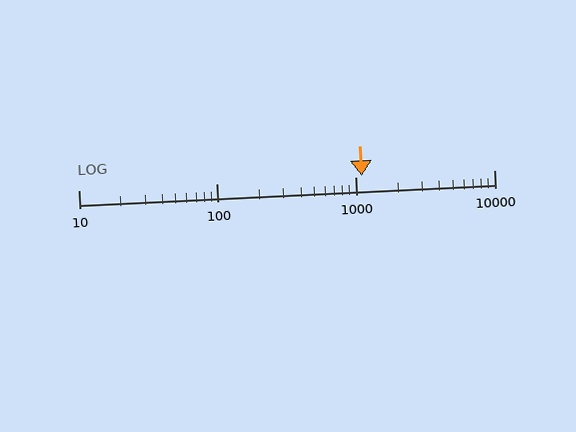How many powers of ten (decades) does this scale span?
The scale spans 3 decades, from 10 to 10000.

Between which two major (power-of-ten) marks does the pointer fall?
The pointer is between 1000 and 10000.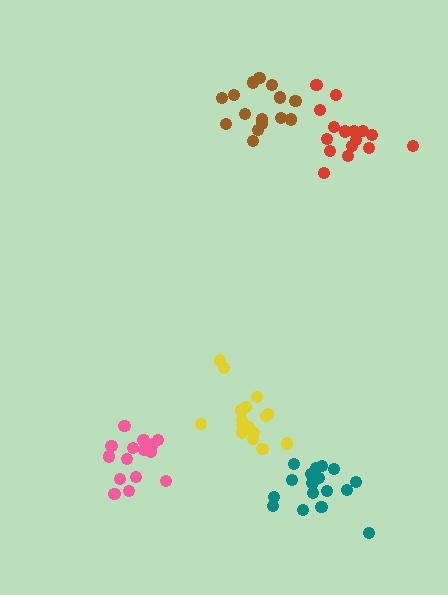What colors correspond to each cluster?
The clusters are colored: teal, yellow, pink, red, brown.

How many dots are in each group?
Group 1: 17 dots, Group 2: 16 dots, Group 3: 15 dots, Group 4: 16 dots, Group 5: 15 dots (79 total).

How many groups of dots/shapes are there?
There are 5 groups.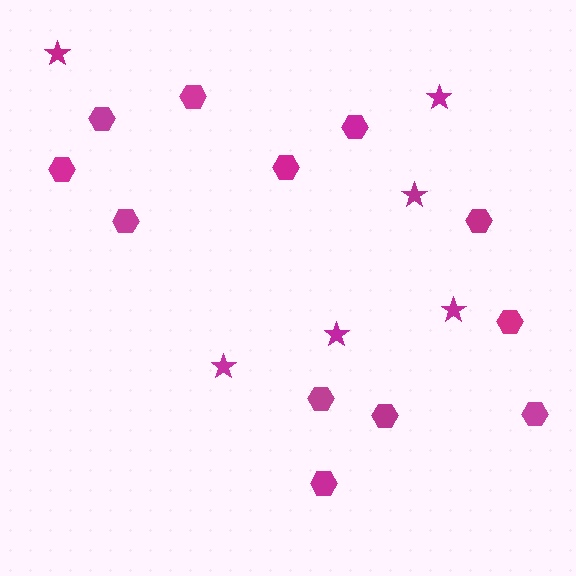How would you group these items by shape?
There are 2 groups: one group of stars (6) and one group of hexagons (12).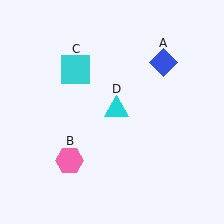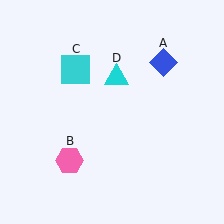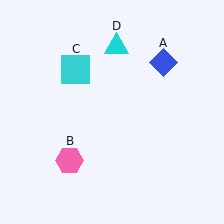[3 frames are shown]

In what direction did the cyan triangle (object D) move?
The cyan triangle (object D) moved up.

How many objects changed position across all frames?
1 object changed position: cyan triangle (object D).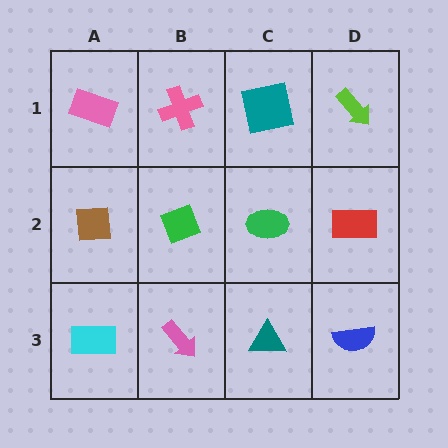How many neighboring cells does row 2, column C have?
4.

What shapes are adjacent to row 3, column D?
A red rectangle (row 2, column D), a teal triangle (row 3, column C).